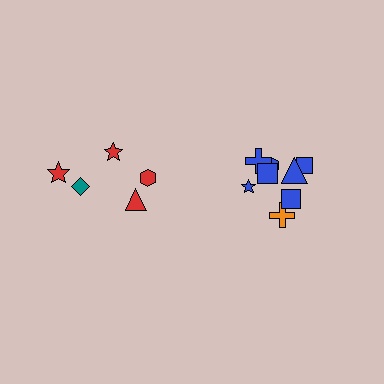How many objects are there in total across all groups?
There are 13 objects.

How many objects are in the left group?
There are 5 objects.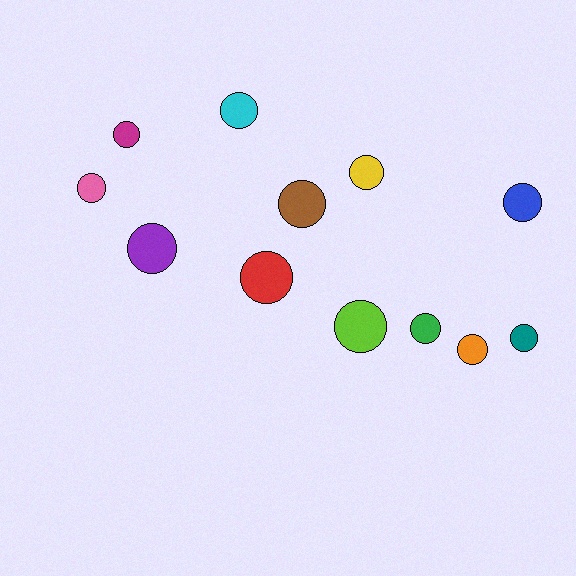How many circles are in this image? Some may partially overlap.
There are 12 circles.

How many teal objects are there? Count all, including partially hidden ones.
There is 1 teal object.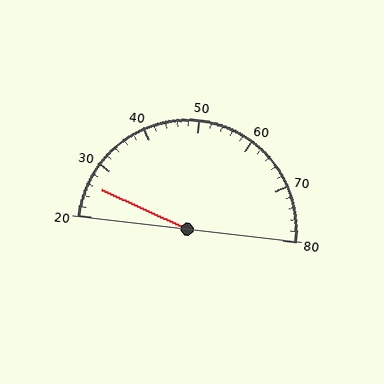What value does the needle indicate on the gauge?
The needle indicates approximately 26.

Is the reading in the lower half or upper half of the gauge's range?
The reading is in the lower half of the range (20 to 80).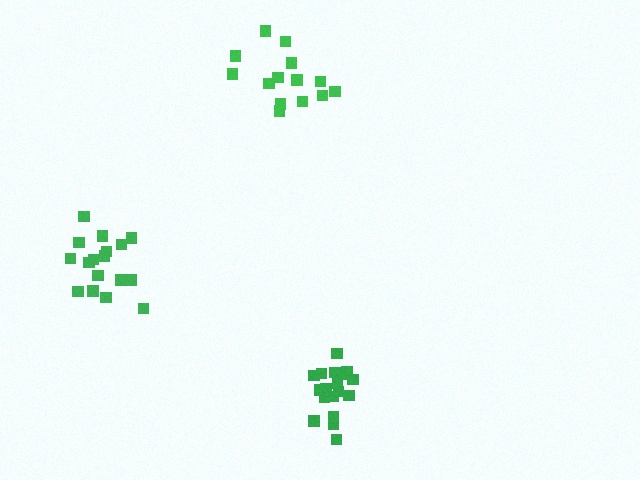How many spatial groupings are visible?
There are 3 spatial groupings.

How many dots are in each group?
Group 1: 18 dots, Group 2: 14 dots, Group 3: 17 dots (49 total).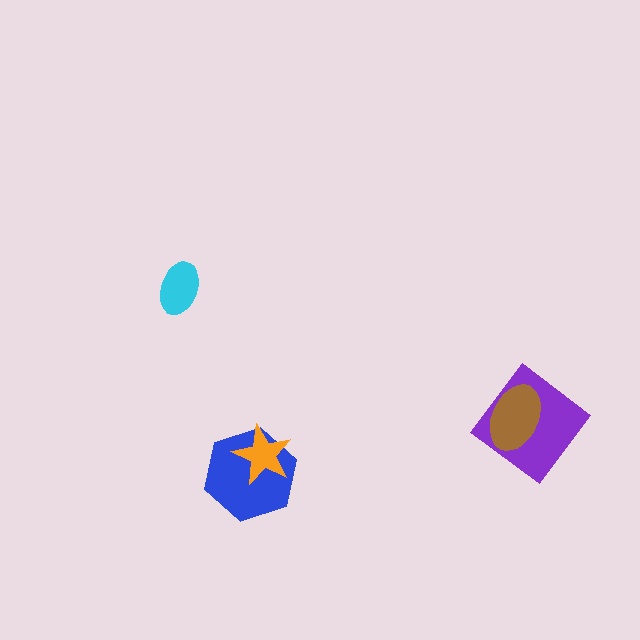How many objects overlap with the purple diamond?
1 object overlaps with the purple diamond.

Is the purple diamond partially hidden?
Yes, it is partially covered by another shape.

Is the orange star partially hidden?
No, no other shape covers it.